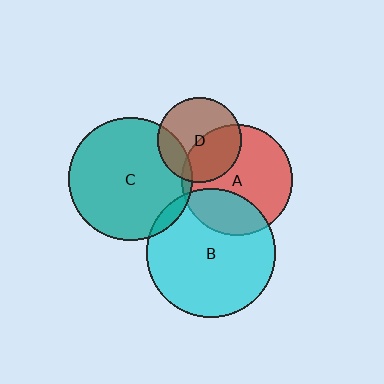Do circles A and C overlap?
Yes.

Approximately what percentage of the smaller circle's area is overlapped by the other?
Approximately 5%.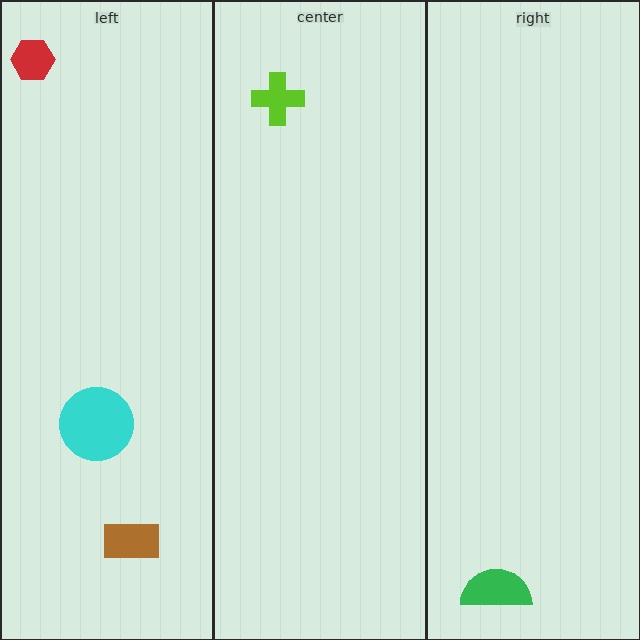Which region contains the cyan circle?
The left region.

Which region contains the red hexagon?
The left region.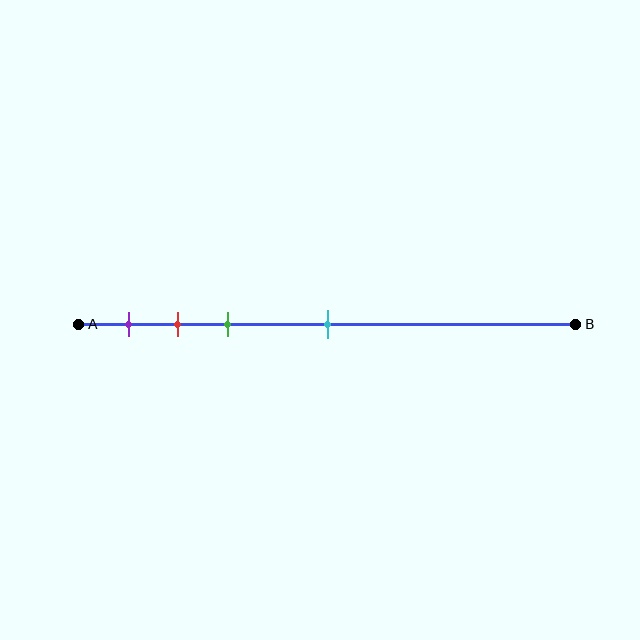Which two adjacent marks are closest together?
The red and green marks are the closest adjacent pair.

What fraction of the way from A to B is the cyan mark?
The cyan mark is approximately 50% (0.5) of the way from A to B.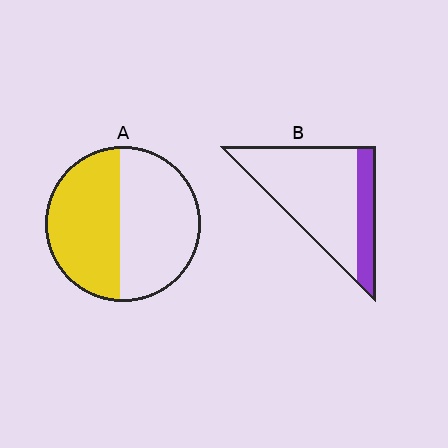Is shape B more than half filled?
No.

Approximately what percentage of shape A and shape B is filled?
A is approximately 50% and B is approximately 25%.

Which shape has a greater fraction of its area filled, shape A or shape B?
Shape A.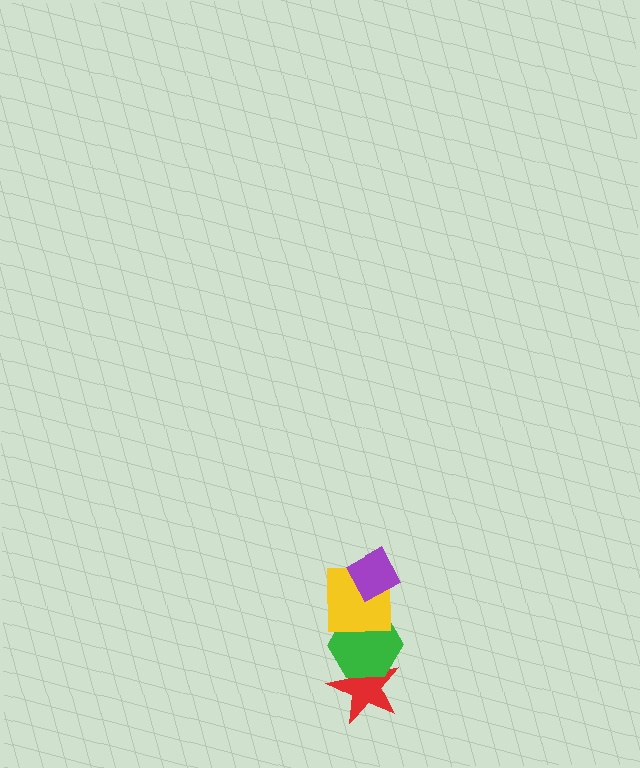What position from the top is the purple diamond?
The purple diamond is 1st from the top.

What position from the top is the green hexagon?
The green hexagon is 3rd from the top.